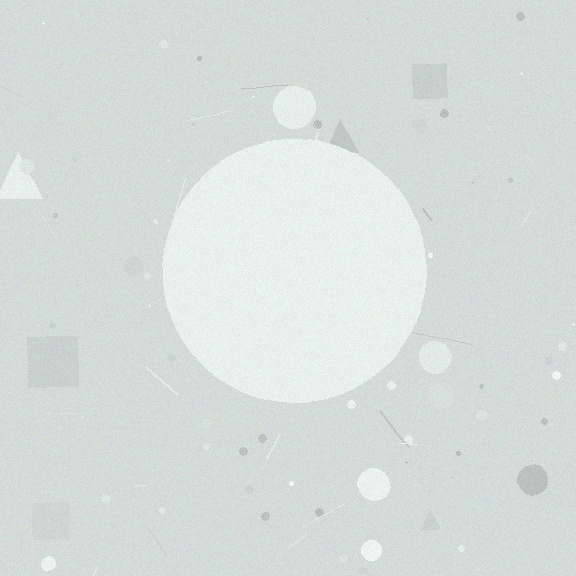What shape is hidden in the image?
A circle is hidden in the image.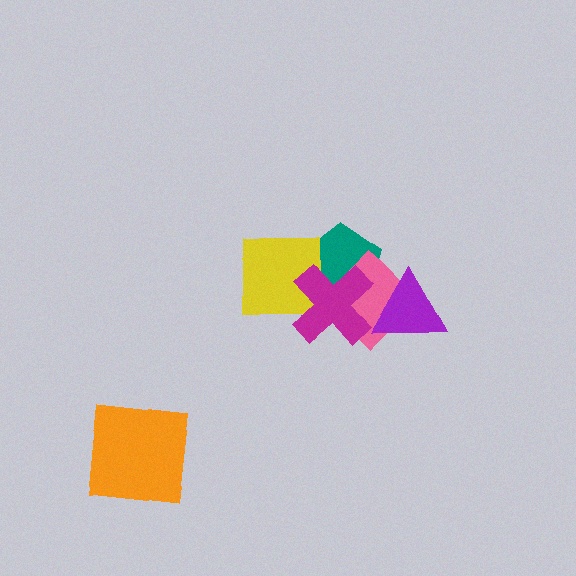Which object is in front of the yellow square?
The magenta cross is in front of the yellow square.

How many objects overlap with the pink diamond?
3 objects overlap with the pink diamond.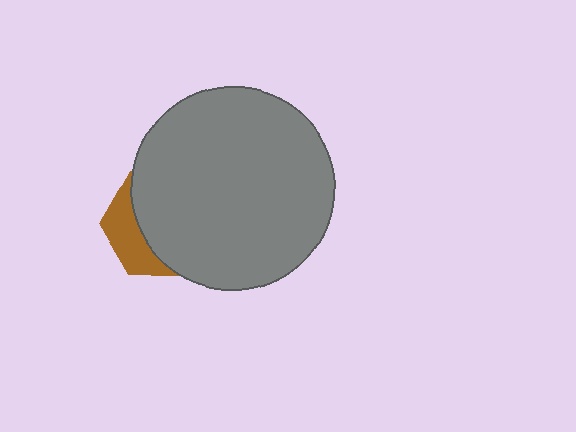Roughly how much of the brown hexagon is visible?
A small part of it is visible (roughly 32%).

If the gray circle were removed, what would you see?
You would see the complete brown hexagon.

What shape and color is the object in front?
The object in front is a gray circle.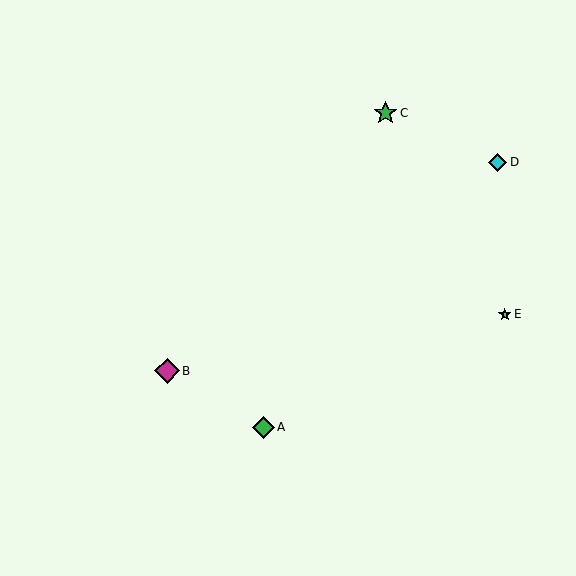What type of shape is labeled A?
Shape A is a green diamond.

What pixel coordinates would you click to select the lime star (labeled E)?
Click at (505, 314) to select the lime star E.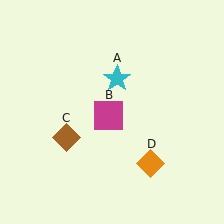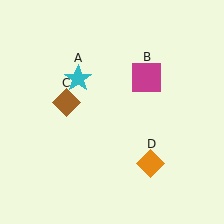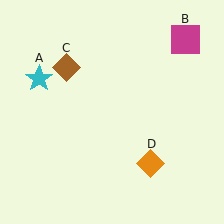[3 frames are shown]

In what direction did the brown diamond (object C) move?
The brown diamond (object C) moved up.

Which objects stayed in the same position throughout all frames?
Orange diamond (object D) remained stationary.